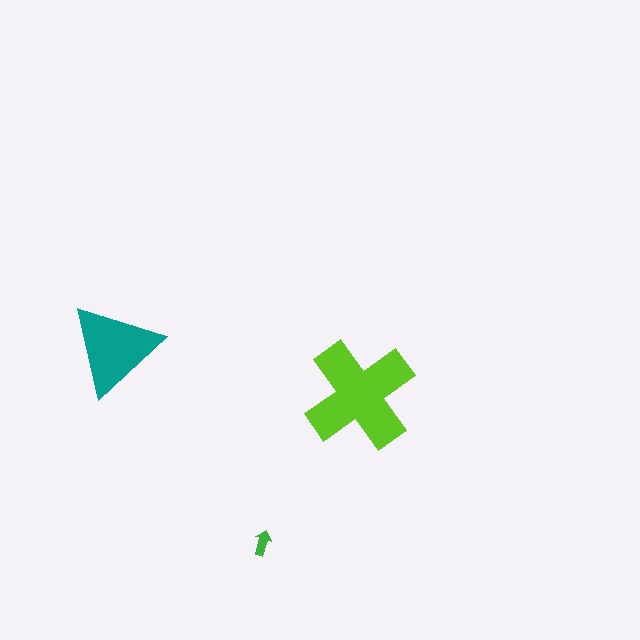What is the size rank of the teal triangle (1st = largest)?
2nd.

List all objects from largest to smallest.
The lime cross, the teal triangle, the green arrow.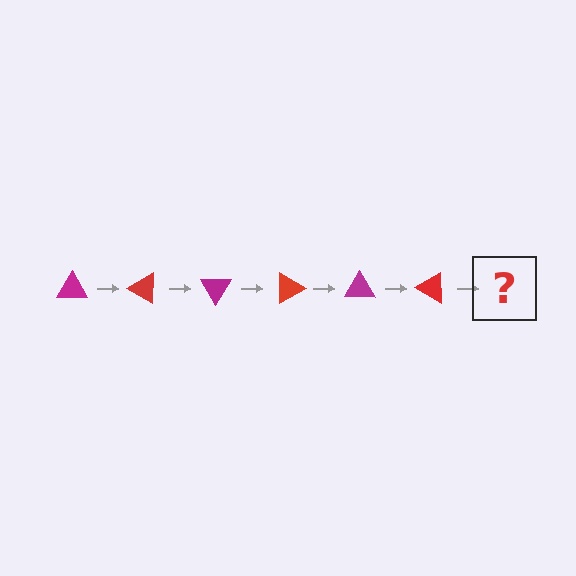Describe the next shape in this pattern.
It should be a magenta triangle, rotated 180 degrees from the start.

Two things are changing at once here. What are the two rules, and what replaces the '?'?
The two rules are that it rotates 30 degrees each step and the color cycles through magenta and red. The '?' should be a magenta triangle, rotated 180 degrees from the start.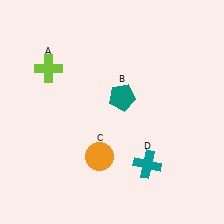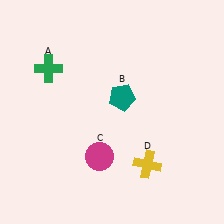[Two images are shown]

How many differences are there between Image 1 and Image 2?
There are 3 differences between the two images.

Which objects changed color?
A changed from lime to green. C changed from orange to magenta. D changed from teal to yellow.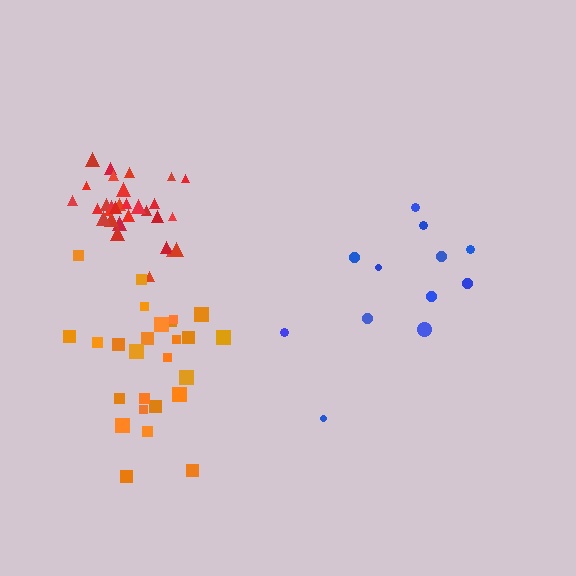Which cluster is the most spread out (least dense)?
Blue.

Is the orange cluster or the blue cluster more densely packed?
Orange.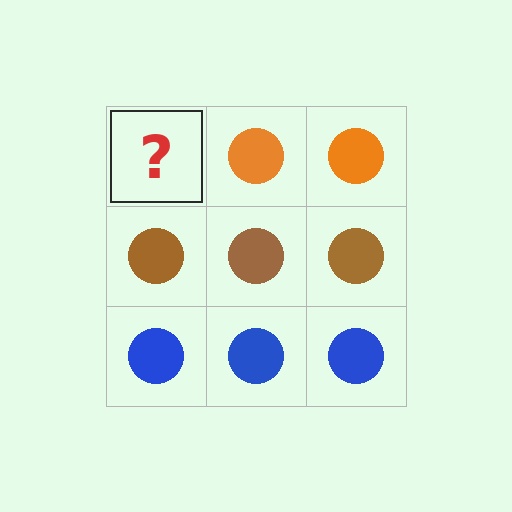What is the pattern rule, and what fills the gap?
The rule is that each row has a consistent color. The gap should be filled with an orange circle.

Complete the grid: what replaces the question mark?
The question mark should be replaced with an orange circle.